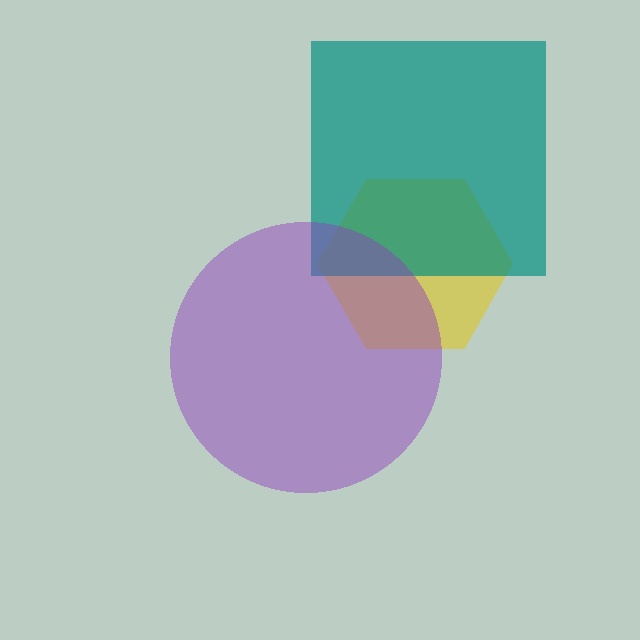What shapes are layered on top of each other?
The layered shapes are: a yellow hexagon, a teal square, a purple circle.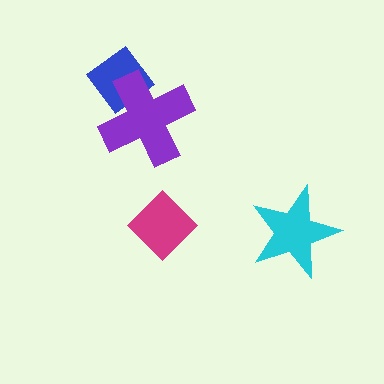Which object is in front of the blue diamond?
The purple cross is in front of the blue diamond.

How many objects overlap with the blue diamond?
1 object overlaps with the blue diamond.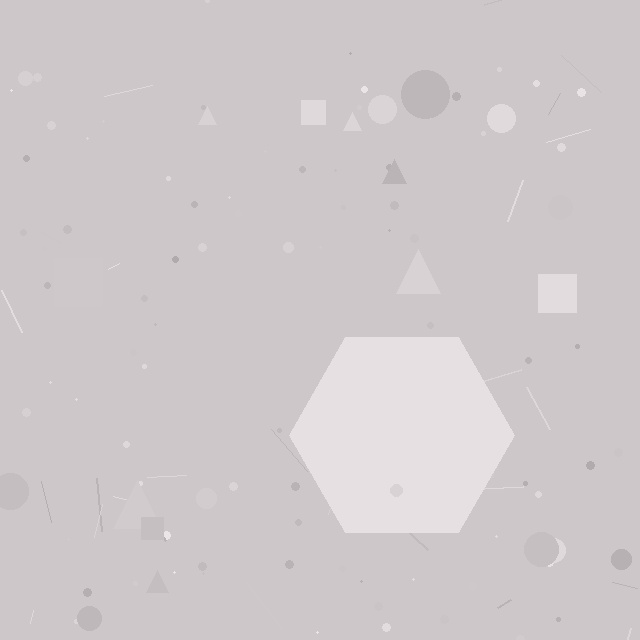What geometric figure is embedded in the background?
A hexagon is embedded in the background.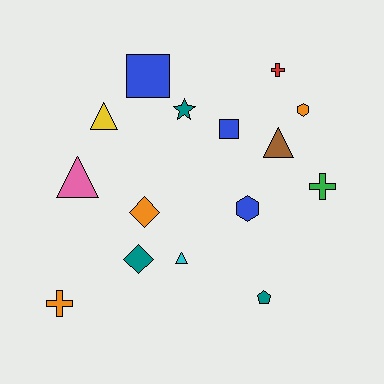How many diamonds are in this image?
There are 2 diamonds.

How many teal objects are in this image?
There are 3 teal objects.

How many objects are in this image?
There are 15 objects.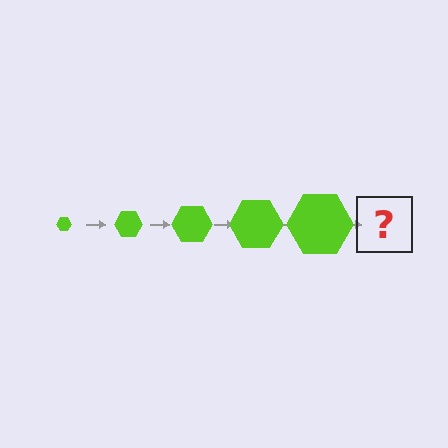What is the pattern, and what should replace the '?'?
The pattern is that the hexagon gets progressively larger each step. The '?' should be a lime hexagon, larger than the previous one.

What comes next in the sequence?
The next element should be a lime hexagon, larger than the previous one.